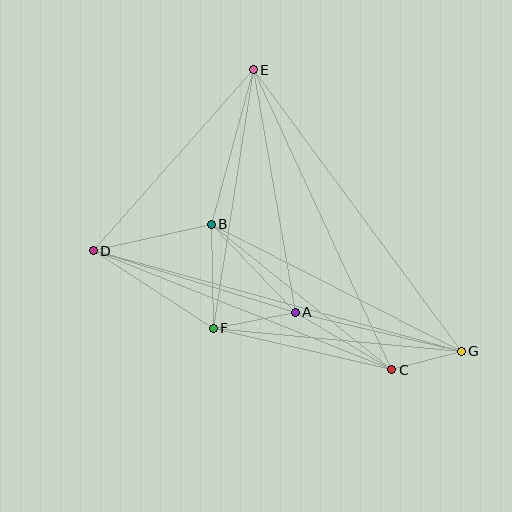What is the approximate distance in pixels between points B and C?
The distance between B and C is approximately 232 pixels.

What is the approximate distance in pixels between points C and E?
The distance between C and E is approximately 330 pixels.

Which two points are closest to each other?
Points C and G are closest to each other.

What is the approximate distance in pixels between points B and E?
The distance between B and E is approximately 160 pixels.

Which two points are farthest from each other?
Points D and G are farthest from each other.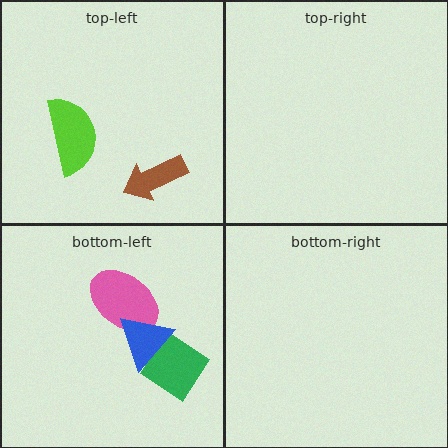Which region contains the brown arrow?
The top-left region.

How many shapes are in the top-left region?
2.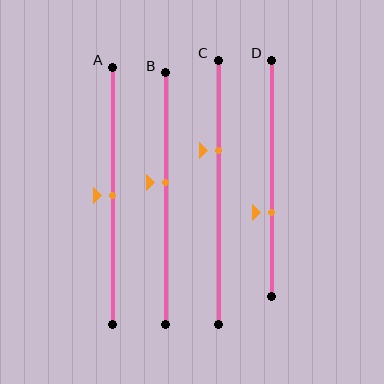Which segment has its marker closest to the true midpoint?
Segment A has its marker closest to the true midpoint.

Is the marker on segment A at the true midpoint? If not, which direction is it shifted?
Yes, the marker on segment A is at the true midpoint.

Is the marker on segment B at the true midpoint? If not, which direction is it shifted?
No, the marker on segment B is shifted upward by about 6% of the segment length.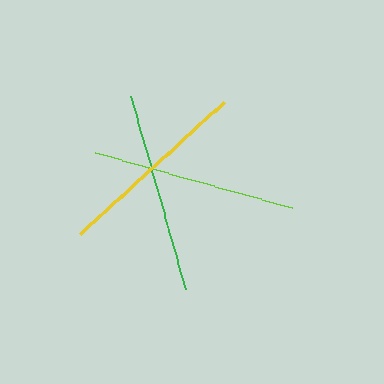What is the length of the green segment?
The green segment is approximately 201 pixels long.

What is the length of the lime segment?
The lime segment is approximately 205 pixels long.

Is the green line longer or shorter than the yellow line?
The green line is longer than the yellow line.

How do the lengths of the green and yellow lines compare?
The green and yellow lines are approximately the same length.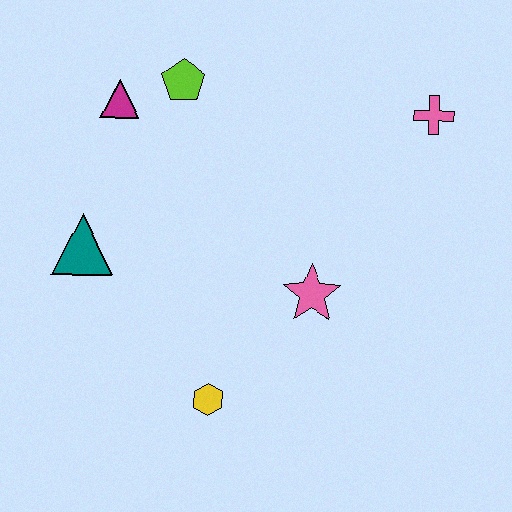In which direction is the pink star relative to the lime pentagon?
The pink star is below the lime pentagon.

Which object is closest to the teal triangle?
The magenta triangle is closest to the teal triangle.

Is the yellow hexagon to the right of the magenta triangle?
Yes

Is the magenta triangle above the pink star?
Yes